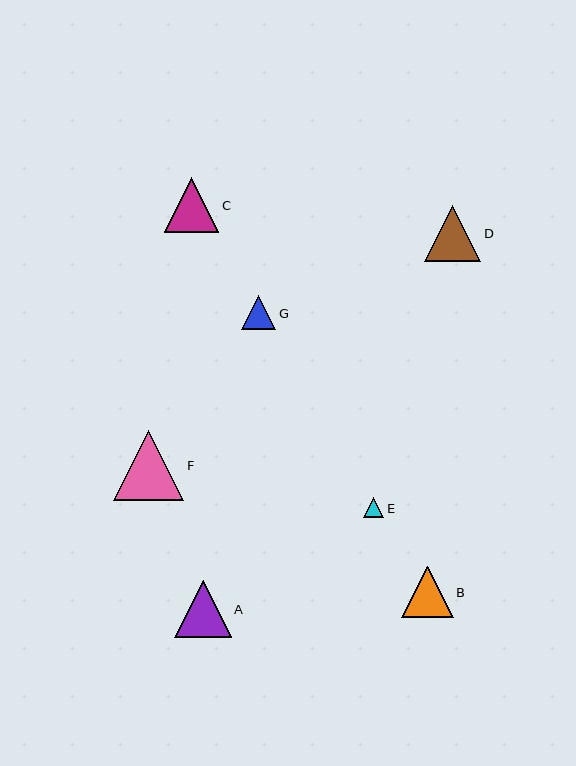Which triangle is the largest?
Triangle F is the largest with a size of approximately 70 pixels.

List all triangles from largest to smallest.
From largest to smallest: F, A, D, C, B, G, E.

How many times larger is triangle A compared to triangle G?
Triangle A is approximately 1.7 times the size of triangle G.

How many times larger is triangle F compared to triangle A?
Triangle F is approximately 1.2 times the size of triangle A.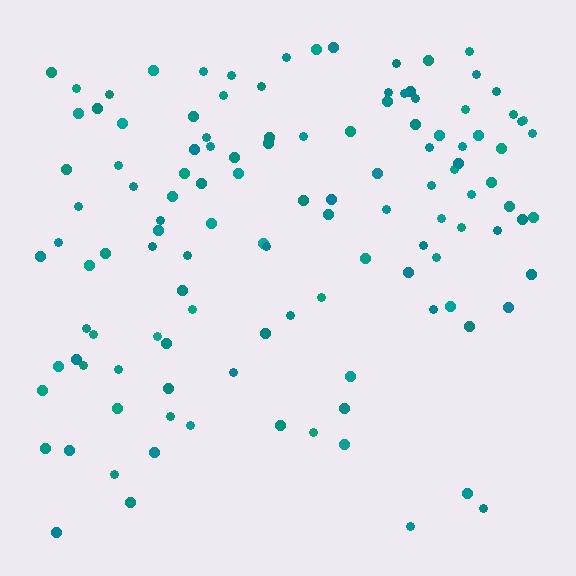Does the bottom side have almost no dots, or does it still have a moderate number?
Still a moderate number, just noticeably fewer than the top.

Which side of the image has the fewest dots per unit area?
The bottom.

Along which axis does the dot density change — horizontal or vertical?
Vertical.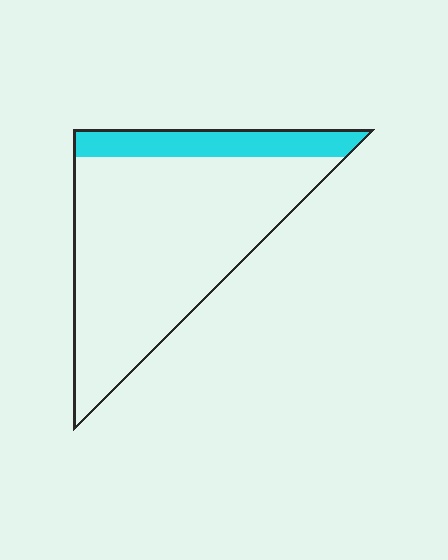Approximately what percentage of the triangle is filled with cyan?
Approximately 20%.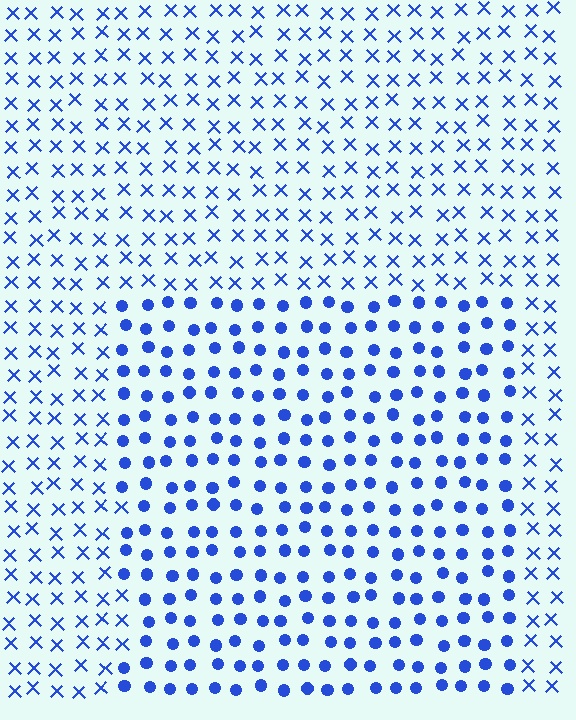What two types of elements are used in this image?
The image uses circles inside the rectangle region and X marks outside it.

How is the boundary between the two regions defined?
The boundary is defined by a change in element shape: circles inside vs. X marks outside. All elements share the same color and spacing.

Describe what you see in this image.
The image is filled with small blue elements arranged in a uniform grid. A rectangle-shaped region contains circles, while the surrounding area contains X marks. The boundary is defined purely by the change in element shape.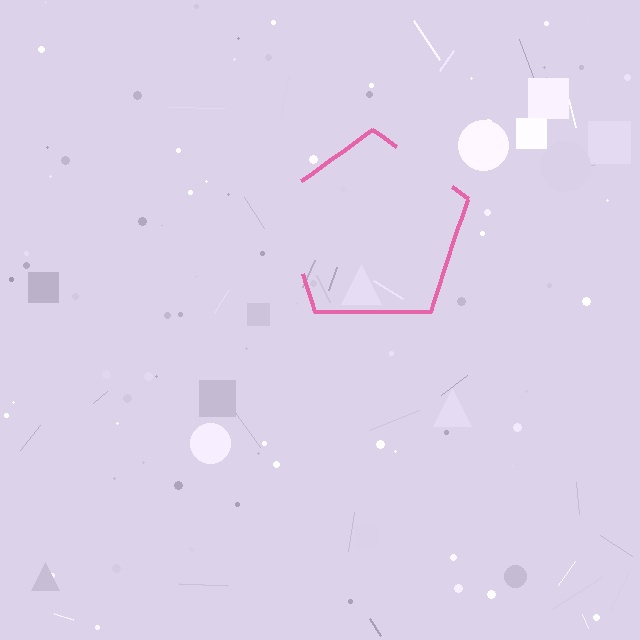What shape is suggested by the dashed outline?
The dashed outline suggests a pentagon.